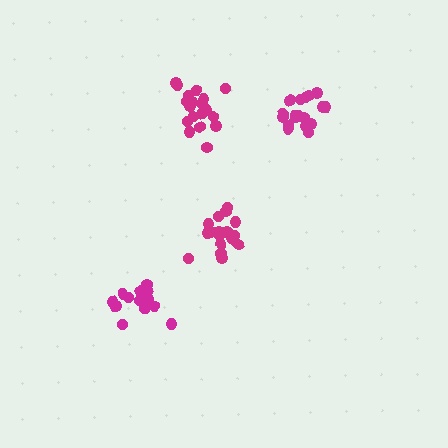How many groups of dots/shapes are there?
There are 4 groups.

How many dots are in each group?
Group 1: 15 dots, Group 2: 18 dots, Group 3: 20 dots, Group 4: 18 dots (71 total).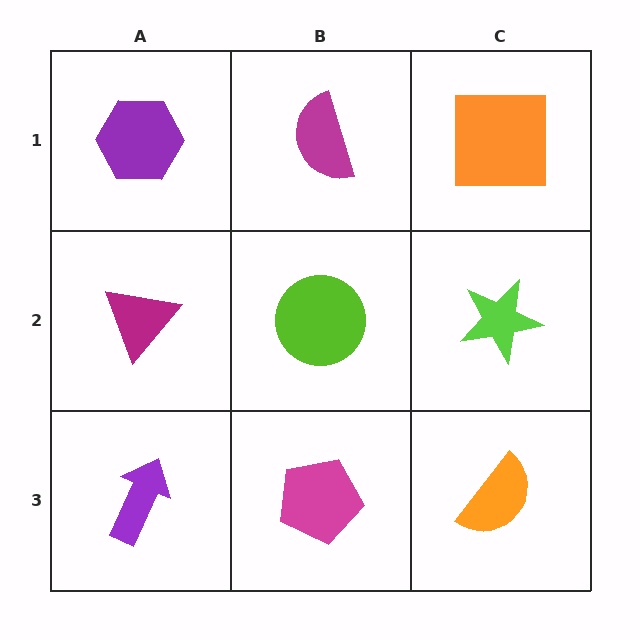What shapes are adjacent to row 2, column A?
A purple hexagon (row 1, column A), a purple arrow (row 3, column A), a lime circle (row 2, column B).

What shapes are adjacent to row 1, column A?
A magenta triangle (row 2, column A), a magenta semicircle (row 1, column B).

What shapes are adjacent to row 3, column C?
A lime star (row 2, column C), a magenta pentagon (row 3, column B).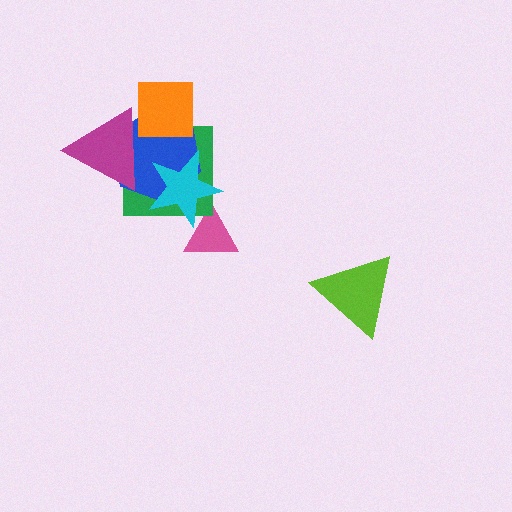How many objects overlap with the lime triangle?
0 objects overlap with the lime triangle.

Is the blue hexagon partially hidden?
Yes, it is partially covered by another shape.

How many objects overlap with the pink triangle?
1 object overlaps with the pink triangle.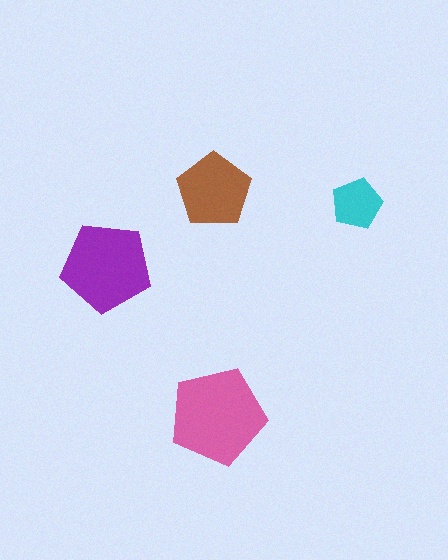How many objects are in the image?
There are 4 objects in the image.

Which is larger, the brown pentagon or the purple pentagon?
The purple one.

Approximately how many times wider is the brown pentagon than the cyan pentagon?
About 1.5 times wider.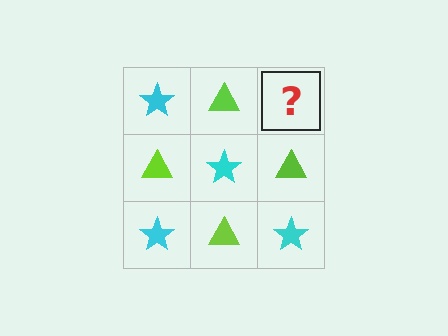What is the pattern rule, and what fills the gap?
The rule is that it alternates cyan star and lime triangle in a checkerboard pattern. The gap should be filled with a cyan star.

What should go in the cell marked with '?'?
The missing cell should contain a cyan star.